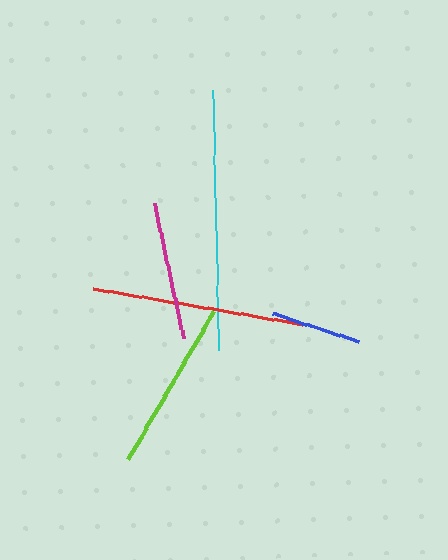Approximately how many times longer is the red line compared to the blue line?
The red line is approximately 2.4 times the length of the blue line.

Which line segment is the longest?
The cyan line is the longest at approximately 260 pixels.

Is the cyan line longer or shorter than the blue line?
The cyan line is longer than the blue line.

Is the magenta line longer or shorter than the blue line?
The magenta line is longer than the blue line.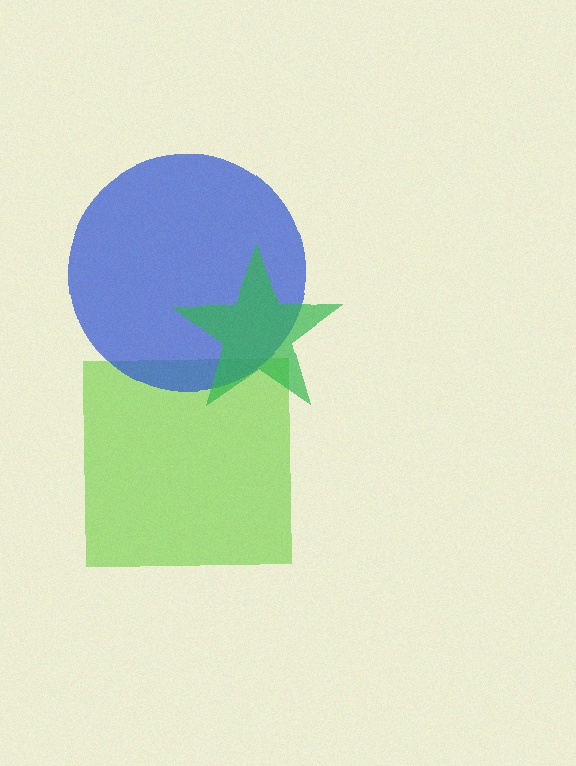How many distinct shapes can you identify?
There are 3 distinct shapes: a lime square, a blue circle, a green star.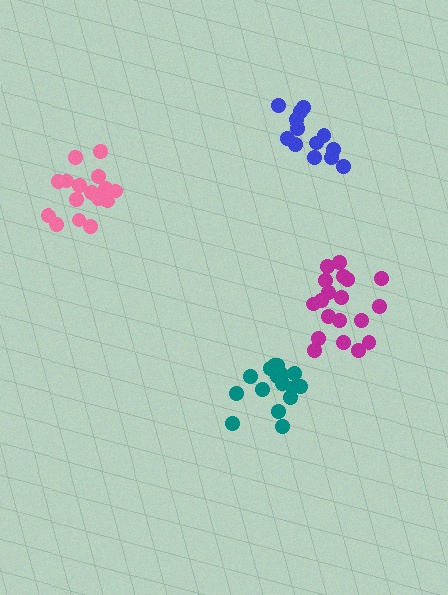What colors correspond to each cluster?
The clusters are colored: magenta, teal, blue, pink.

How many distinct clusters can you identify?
There are 4 distinct clusters.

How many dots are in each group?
Group 1: 19 dots, Group 2: 16 dots, Group 3: 13 dots, Group 4: 16 dots (64 total).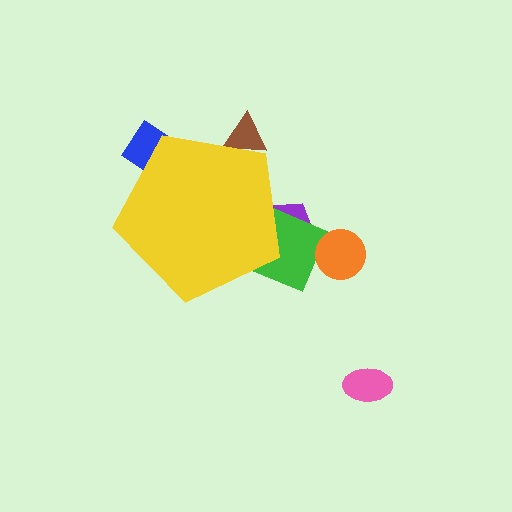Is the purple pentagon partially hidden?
Yes, the purple pentagon is partially hidden behind the yellow pentagon.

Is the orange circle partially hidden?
No, the orange circle is fully visible.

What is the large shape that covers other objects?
A yellow pentagon.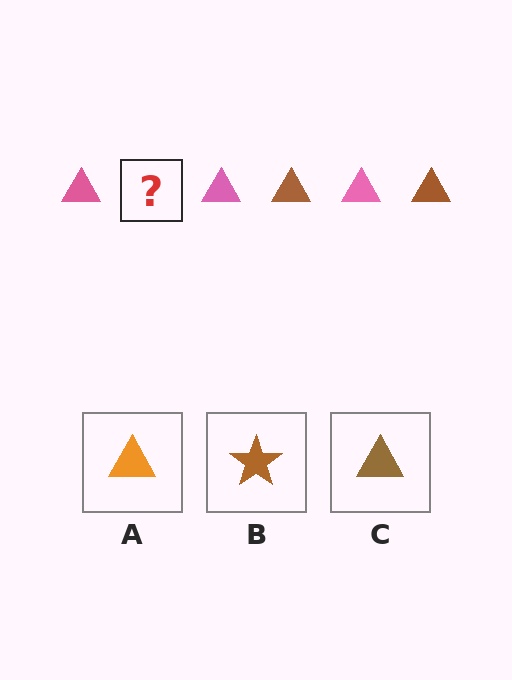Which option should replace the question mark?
Option C.